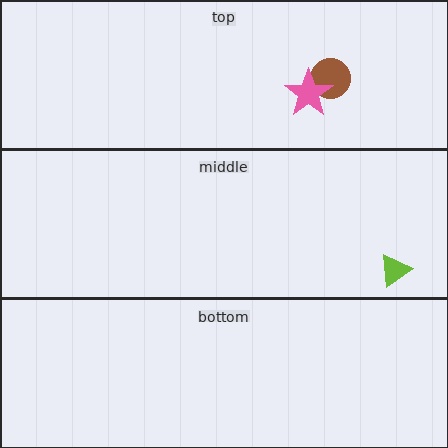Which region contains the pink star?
The top region.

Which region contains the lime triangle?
The middle region.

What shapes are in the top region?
The brown circle, the pink star.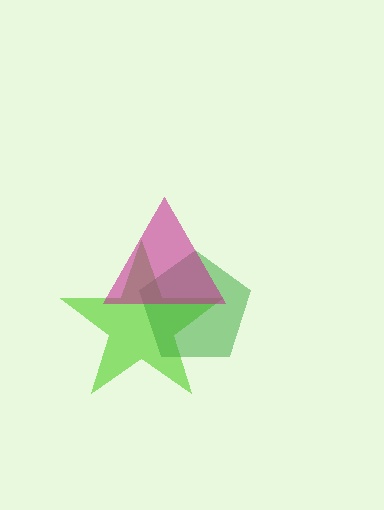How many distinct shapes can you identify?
There are 3 distinct shapes: a lime star, a green pentagon, a magenta triangle.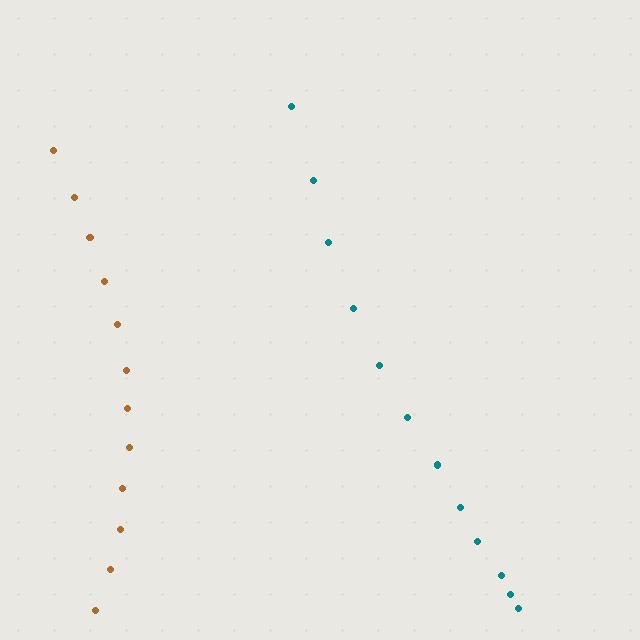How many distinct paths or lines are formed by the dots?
There are 2 distinct paths.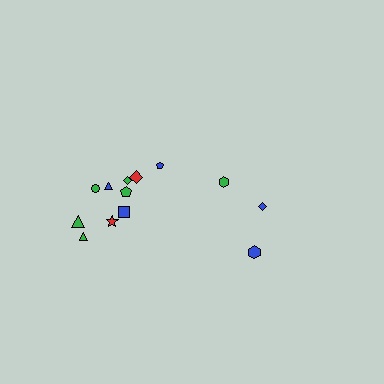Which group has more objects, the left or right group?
The left group.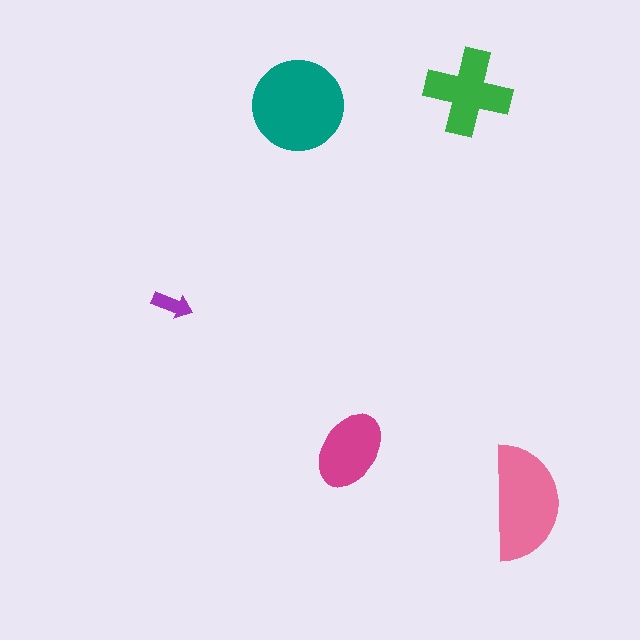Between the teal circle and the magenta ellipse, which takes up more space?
The teal circle.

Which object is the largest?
The teal circle.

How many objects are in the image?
There are 5 objects in the image.